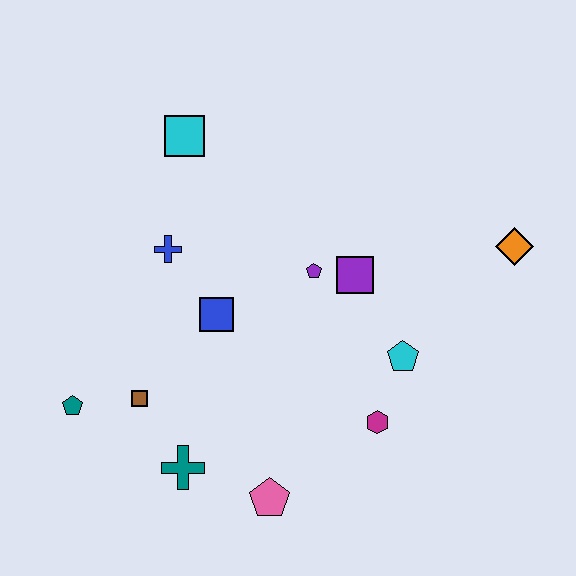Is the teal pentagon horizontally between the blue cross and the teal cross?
No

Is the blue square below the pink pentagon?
No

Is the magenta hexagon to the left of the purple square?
No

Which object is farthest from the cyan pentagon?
The teal pentagon is farthest from the cyan pentagon.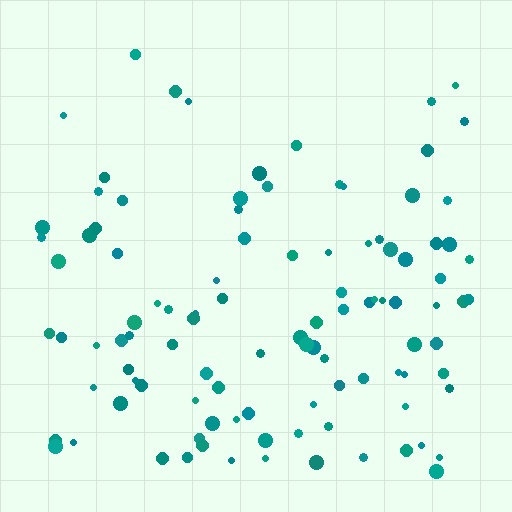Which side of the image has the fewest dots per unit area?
The top.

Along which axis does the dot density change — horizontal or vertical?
Vertical.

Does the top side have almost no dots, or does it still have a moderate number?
Still a moderate number, just noticeably fewer than the bottom.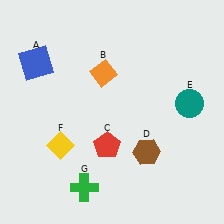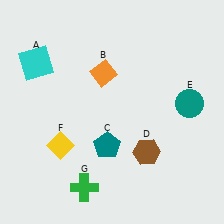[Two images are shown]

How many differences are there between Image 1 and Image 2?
There are 2 differences between the two images.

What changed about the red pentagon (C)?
In Image 1, C is red. In Image 2, it changed to teal.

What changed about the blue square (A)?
In Image 1, A is blue. In Image 2, it changed to cyan.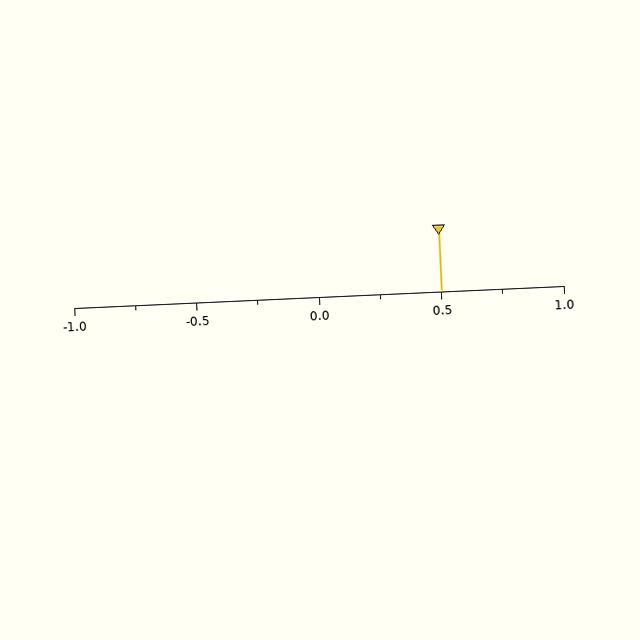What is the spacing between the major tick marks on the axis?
The major ticks are spaced 0.5 apart.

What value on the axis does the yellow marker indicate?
The marker indicates approximately 0.5.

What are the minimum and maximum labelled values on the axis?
The axis runs from -1.0 to 1.0.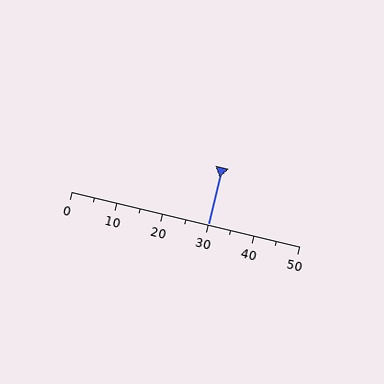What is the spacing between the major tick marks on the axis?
The major ticks are spaced 10 apart.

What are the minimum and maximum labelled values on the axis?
The axis runs from 0 to 50.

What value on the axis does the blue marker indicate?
The marker indicates approximately 30.